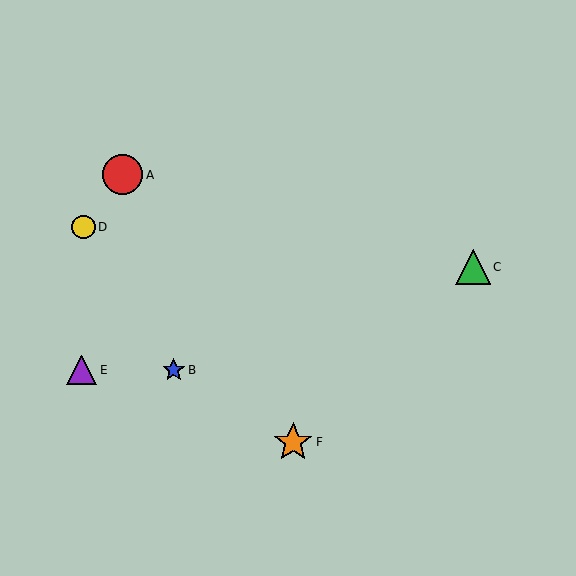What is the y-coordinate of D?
Object D is at y≈227.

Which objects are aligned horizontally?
Objects B, E are aligned horizontally.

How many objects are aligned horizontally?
2 objects (B, E) are aligned horizontally.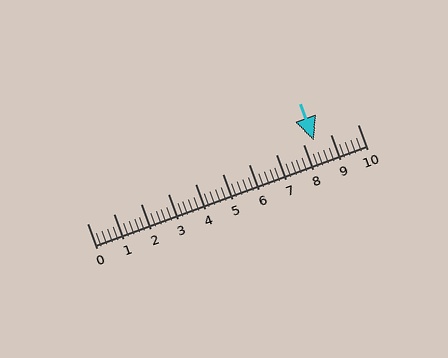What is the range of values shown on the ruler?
The ruler shows values from 0 to 10.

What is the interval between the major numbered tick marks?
The major tick marks are spaced 1 units apart.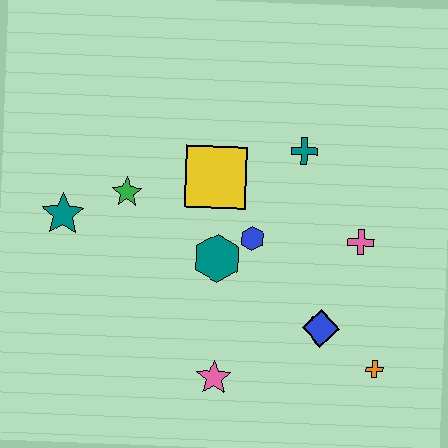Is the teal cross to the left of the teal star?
No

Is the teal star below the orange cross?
No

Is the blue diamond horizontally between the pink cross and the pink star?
Yes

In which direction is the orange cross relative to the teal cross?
The orange cross is below the teal cross.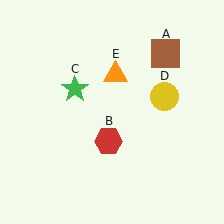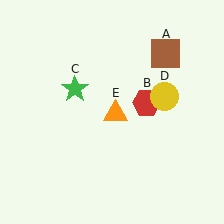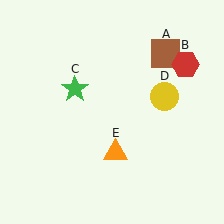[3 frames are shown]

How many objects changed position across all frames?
2 objects changed position: red hexagon (object B), orange triangle (object E).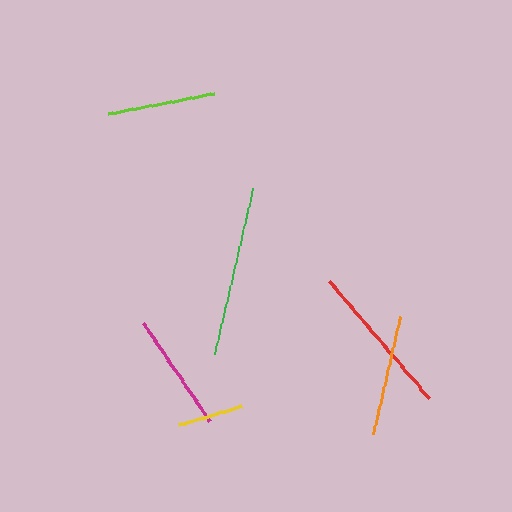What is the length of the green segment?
The green segment is approximately 171 pixels long.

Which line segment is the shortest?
The yellow line is the shortest at approximately 67 pixels.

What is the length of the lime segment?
The lime segment is approximately 108 pixels long.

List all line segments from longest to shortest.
From longest to shortest: green, red, orange, magenta, lime, yellow.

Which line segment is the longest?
The green line is the longest at approximately 171 pixels.